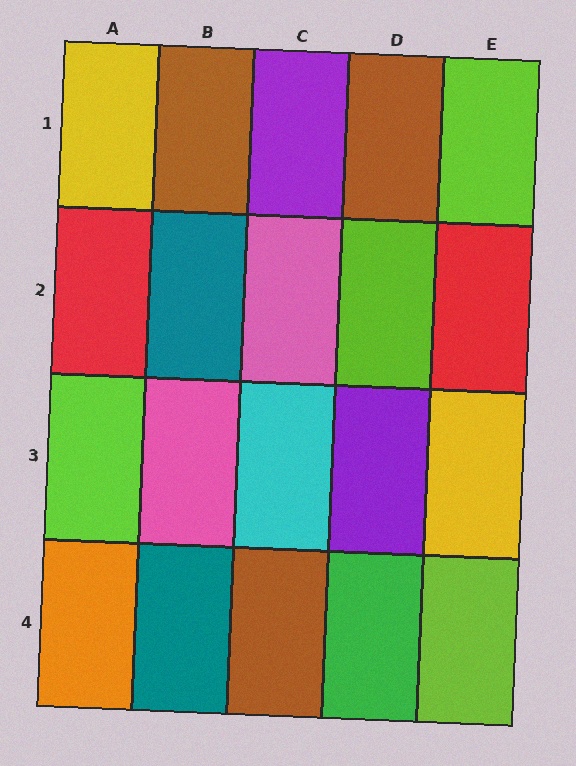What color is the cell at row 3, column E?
Yellow.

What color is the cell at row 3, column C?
Cyan.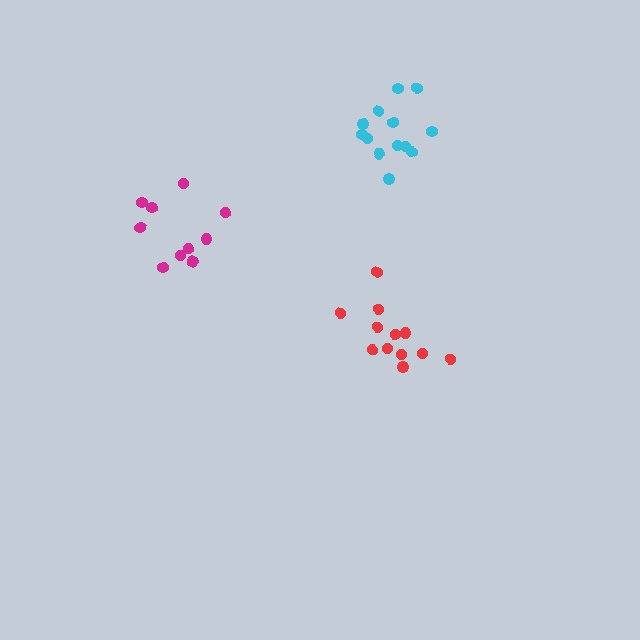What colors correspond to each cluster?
The clusters are colored: magenta, red, cyan.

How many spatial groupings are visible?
There are 3 spatial groupings.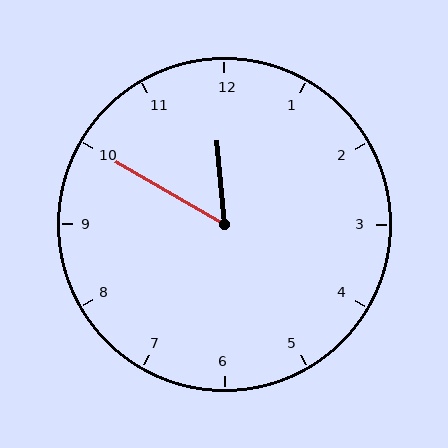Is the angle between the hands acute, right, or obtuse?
It is acute.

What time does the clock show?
11:50.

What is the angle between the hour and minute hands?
Approximately 55 degrees.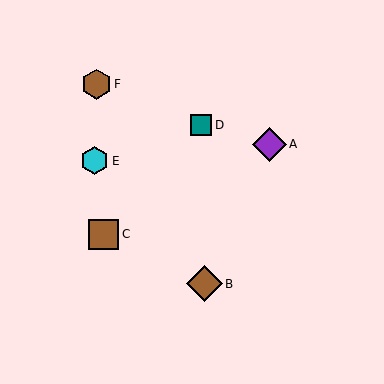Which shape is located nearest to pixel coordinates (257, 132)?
The purple diamond (labeled A) at (269, 144) is nearest to that location.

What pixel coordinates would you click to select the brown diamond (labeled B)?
Click at (204, 284) to select the brown diamond B.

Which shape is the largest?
The brown diamond (labeled B) is the largest.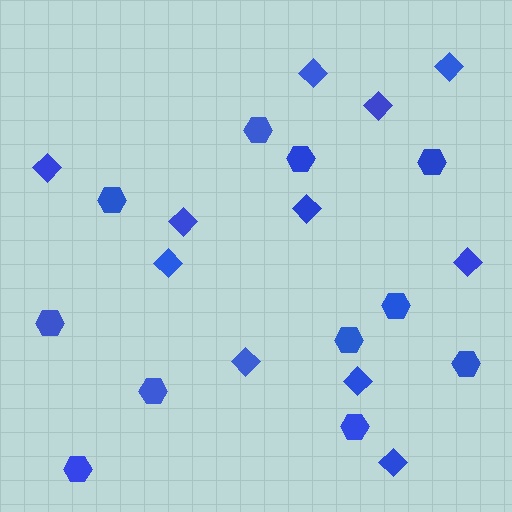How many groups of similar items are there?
There are 2 groups: one group of diamonds (11) and one group of hexagons (11).